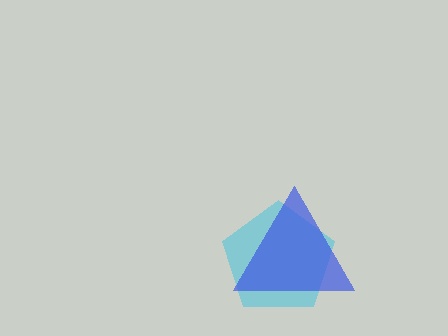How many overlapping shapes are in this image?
There are 2 overlapping shapes in the image.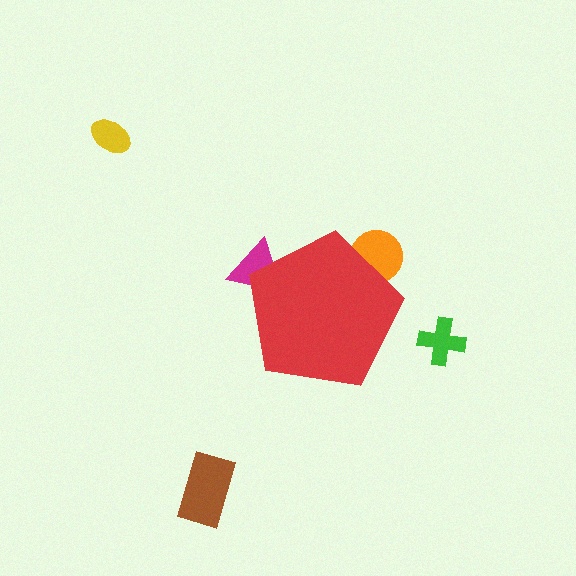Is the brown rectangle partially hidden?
No, the brown rectangle is fully visible.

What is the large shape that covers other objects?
A red pentagon.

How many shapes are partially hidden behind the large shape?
2 shapes are partially hidden.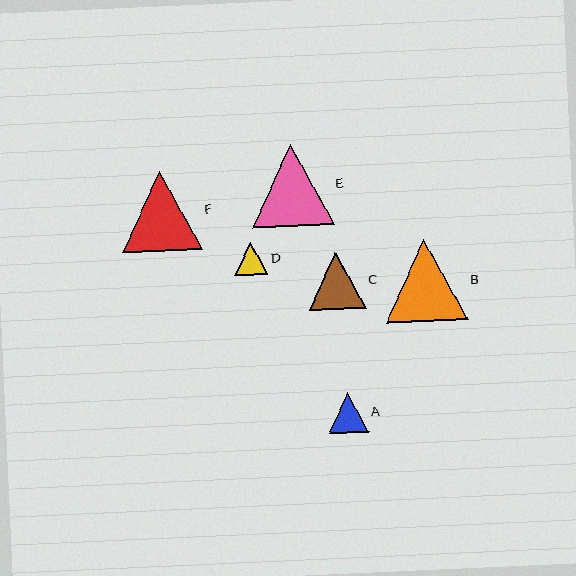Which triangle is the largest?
Triangle B is the largest with a size of approximately 82 pixels.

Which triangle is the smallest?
Triangle D is the smallest with a size of approximately 33 pixels.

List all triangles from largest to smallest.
From largest to smallest: B, E, F, C, A, D.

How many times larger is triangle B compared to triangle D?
Triangle B is approximately 2.5 times the size of triangle D.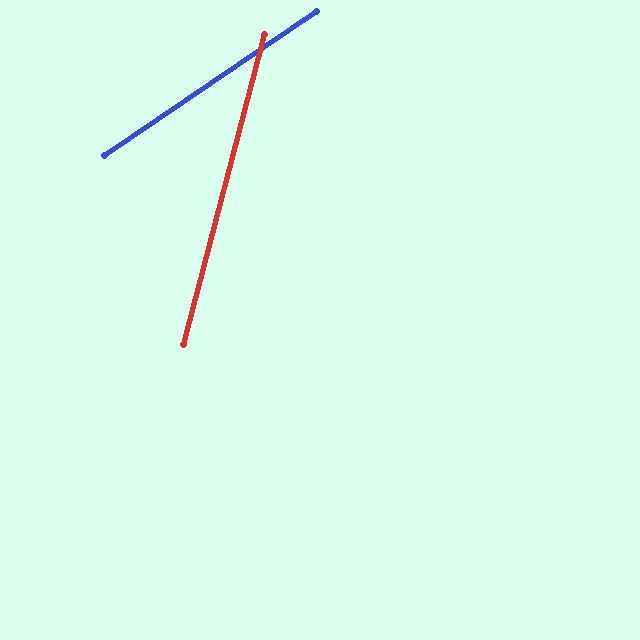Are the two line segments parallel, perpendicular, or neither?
Neither parallel nor perpendicular — they differ by about 41°.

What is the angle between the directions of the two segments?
Approximately 41 degrees.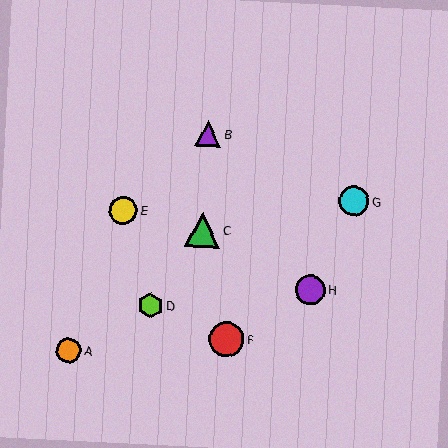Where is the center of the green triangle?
The center of the green triangle is at (203, 230).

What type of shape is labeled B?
Shape B is a purple triangle.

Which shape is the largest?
The green triangle (labeled C) is the largest.